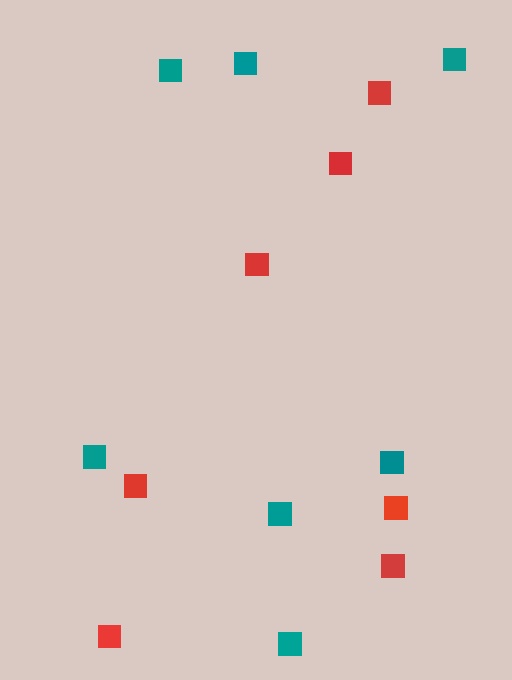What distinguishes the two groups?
There are 2 groups: one group of teal squares (7) and one group of red squares (7).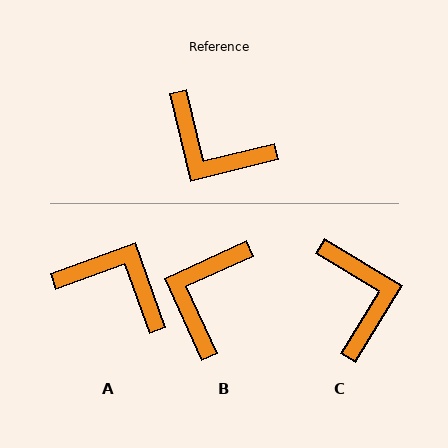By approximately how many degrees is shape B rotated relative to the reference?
Approximately 79 degrees clockwise.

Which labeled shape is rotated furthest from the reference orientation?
A, about 174 degrees away.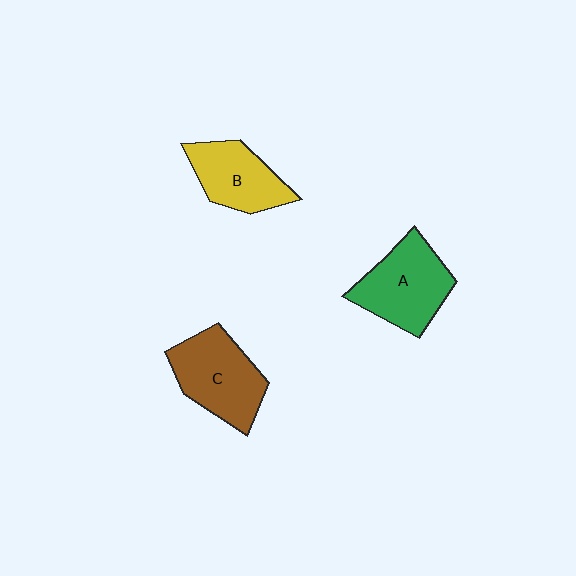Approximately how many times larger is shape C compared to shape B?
Approximately 1.2 times.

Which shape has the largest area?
Shape C (brown).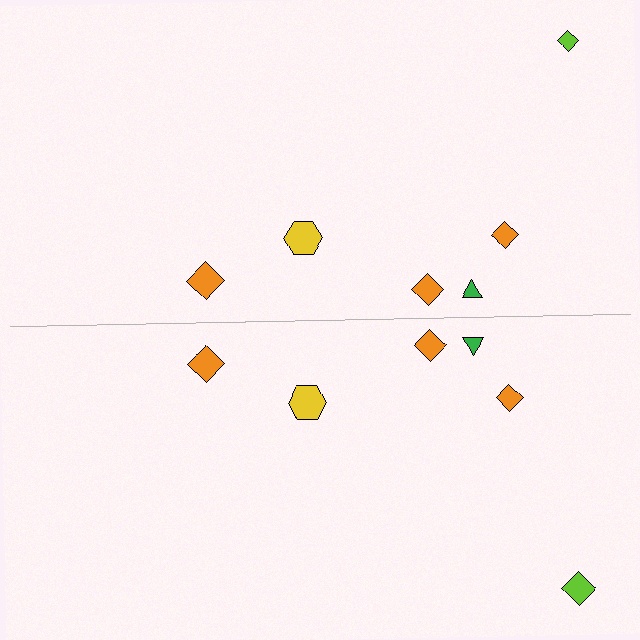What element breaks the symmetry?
The lime diamond on the bottom side has a different size than its mirror counterpart.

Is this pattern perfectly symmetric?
No, the pattern is not perfectly symmetric. The lime diamond on the bottom side has a different size than its mirror counterpart.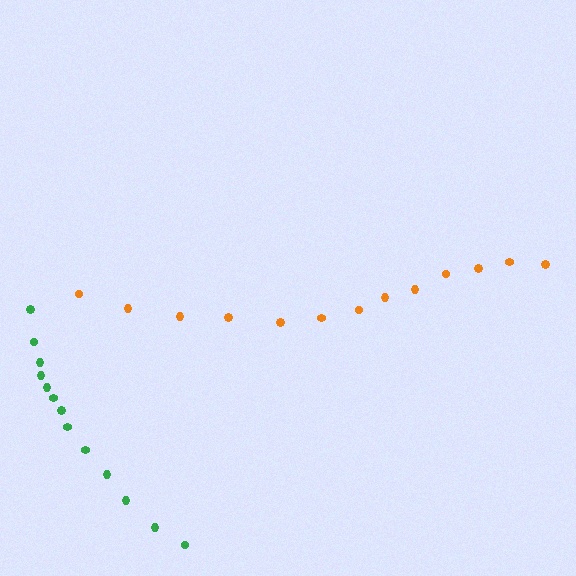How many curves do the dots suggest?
There are 2 distinct paths.